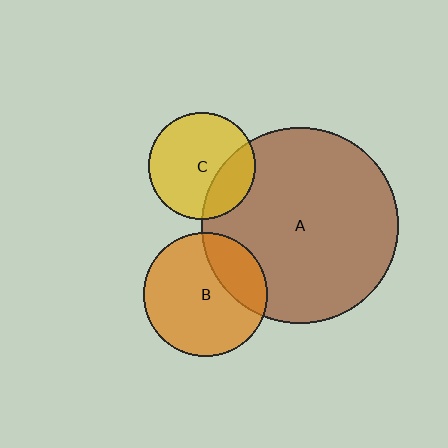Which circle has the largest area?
Circle A (brown).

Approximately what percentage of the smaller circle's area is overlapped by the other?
Approximately 25%.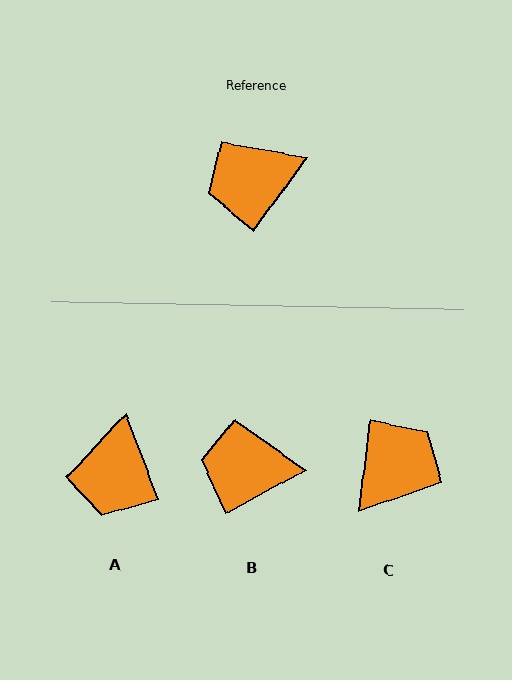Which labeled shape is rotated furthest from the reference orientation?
C, about 151 degrees away.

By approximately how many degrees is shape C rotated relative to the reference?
Approximately 151 degrees clockwise.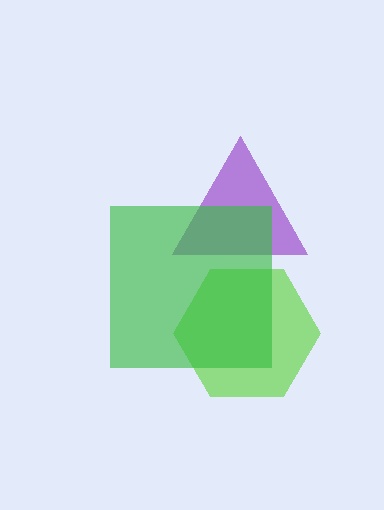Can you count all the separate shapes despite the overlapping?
Yes, there are 3 separate shapes.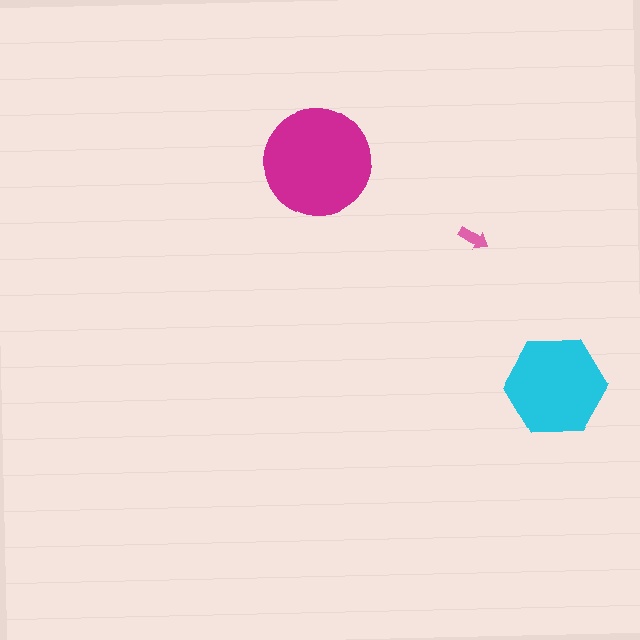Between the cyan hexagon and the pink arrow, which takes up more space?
The cyan hexagon.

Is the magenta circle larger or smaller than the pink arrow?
Larger.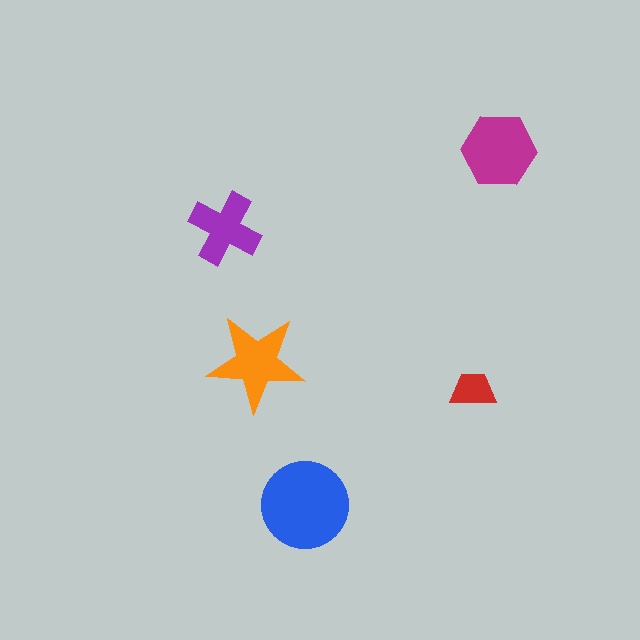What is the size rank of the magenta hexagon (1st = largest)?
2nd.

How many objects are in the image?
There are 5 objects in the image.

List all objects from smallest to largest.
The red trapezoid, the purple cross, the orange star, the magenta hexagon, the blue circle.